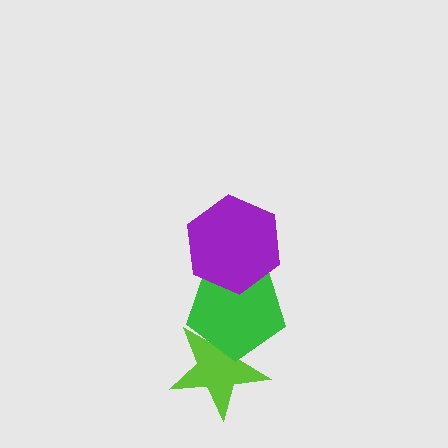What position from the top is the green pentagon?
The green pentagon is 2nd from the top.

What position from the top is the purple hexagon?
The purple hexagon is 1st from the top.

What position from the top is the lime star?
The lime star is 3rd from the top.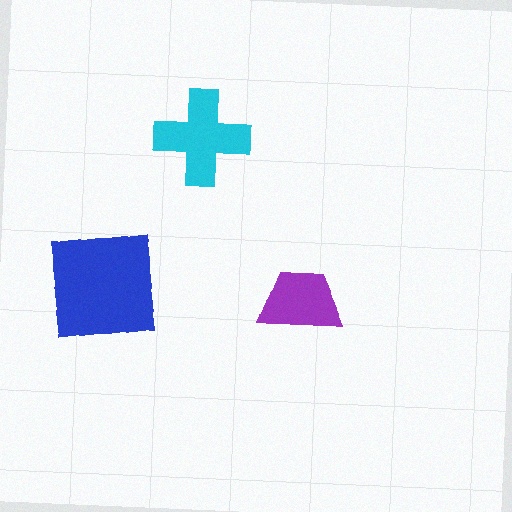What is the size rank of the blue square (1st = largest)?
1st.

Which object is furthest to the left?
The blue square is leftmost.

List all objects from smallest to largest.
The purple trapezoid, the cyan cross, the blue square.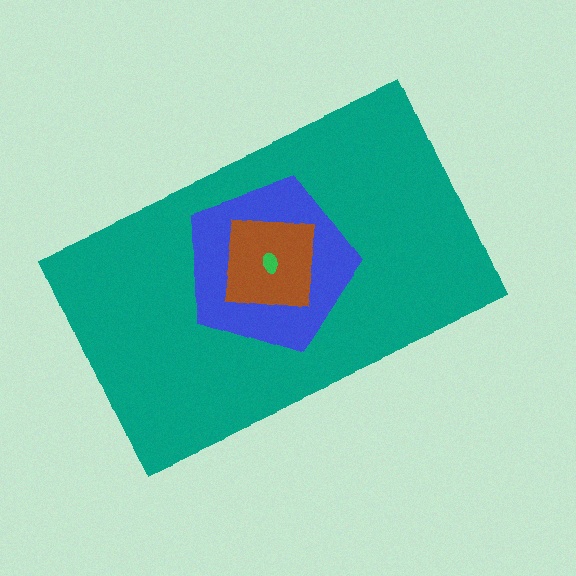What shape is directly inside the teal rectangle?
The blue pentagon.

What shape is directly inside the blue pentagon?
The brown square.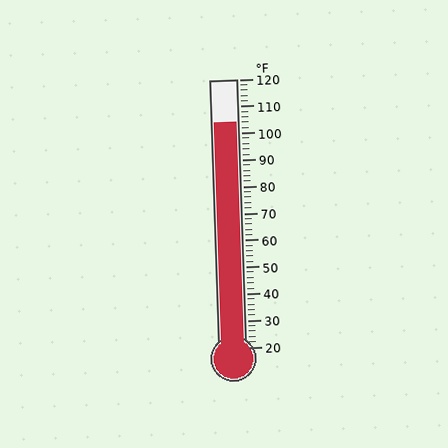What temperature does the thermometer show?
The thermometer shows approximately 104°F.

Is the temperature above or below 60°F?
The temperature is above 60°F.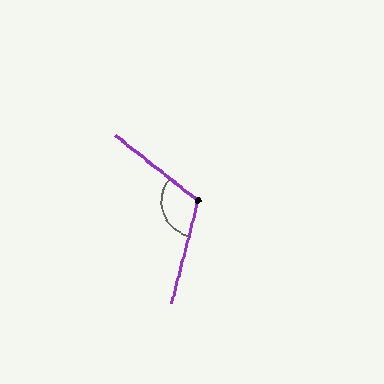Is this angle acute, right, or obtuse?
It is obtuse.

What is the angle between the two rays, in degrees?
Approximately 114 degrees.